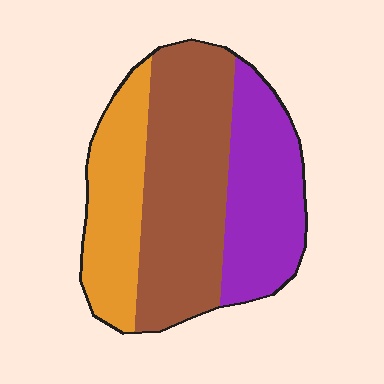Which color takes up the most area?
Brown, at roughly 45%.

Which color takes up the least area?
Orange, at roughly 25%.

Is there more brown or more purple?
Brown.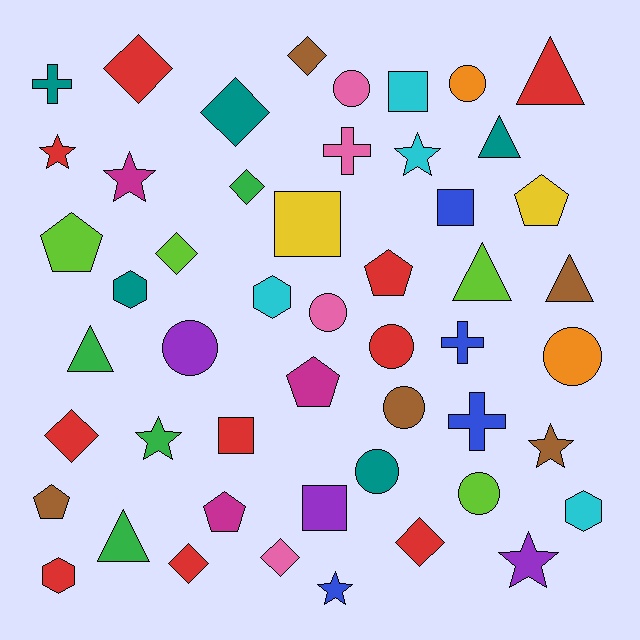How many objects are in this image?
There are 50 objects.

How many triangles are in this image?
There are 6 triangles.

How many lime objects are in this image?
There are 4 lime objects.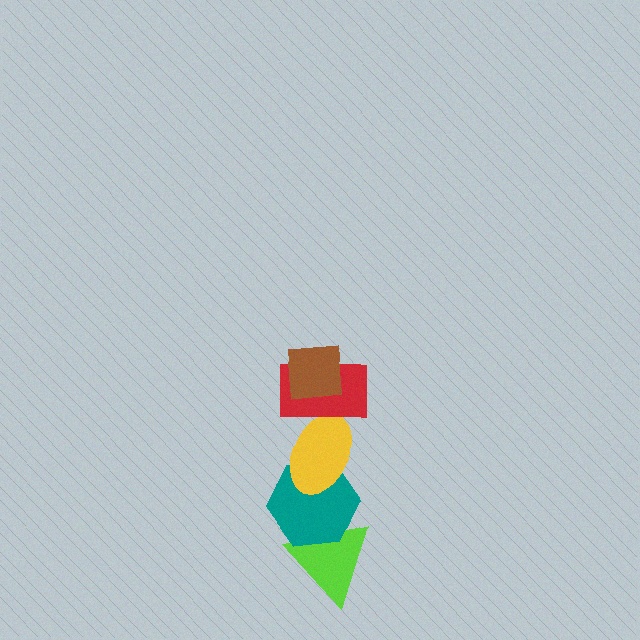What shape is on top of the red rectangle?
The brown square is on top of the red rectangle.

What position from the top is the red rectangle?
The red rectangle is 2nd from the top.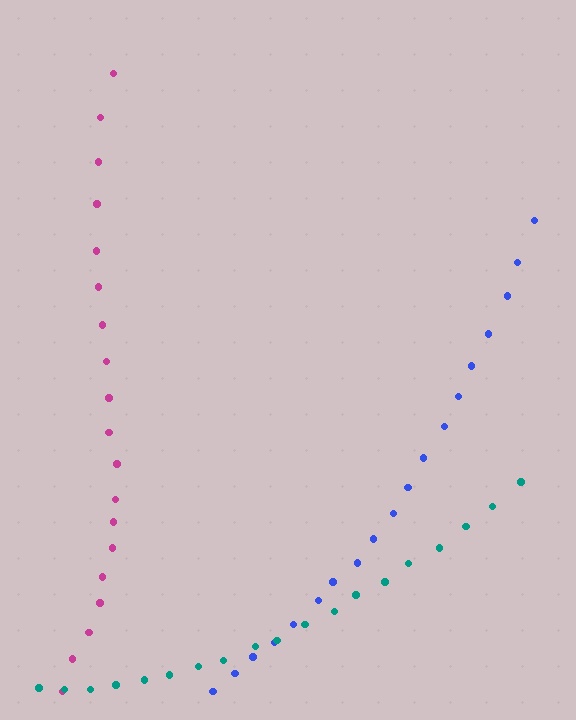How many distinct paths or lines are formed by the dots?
There are 3 distinct paths.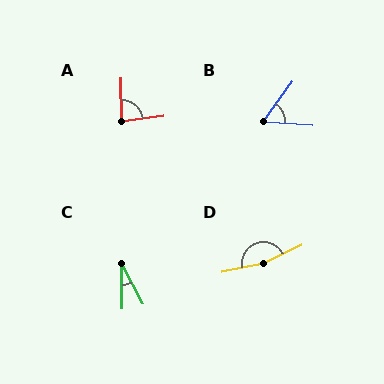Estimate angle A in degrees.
Approximately 82 degrees.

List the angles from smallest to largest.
C (27°), B (59°), A (82°), D (166°).